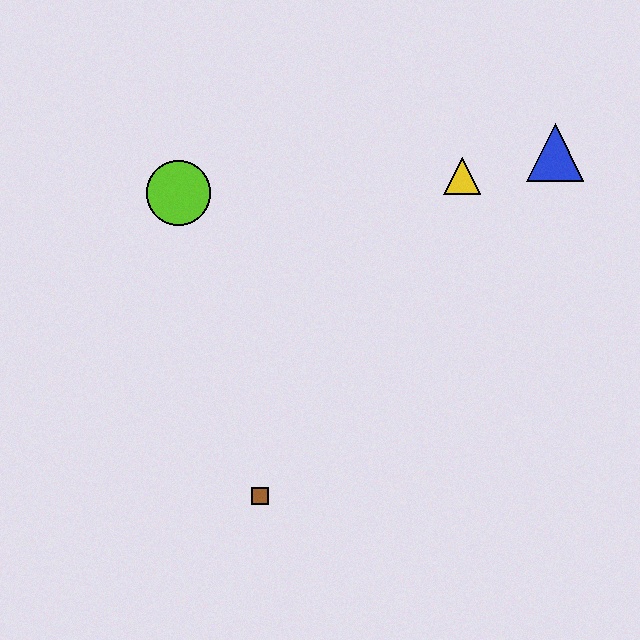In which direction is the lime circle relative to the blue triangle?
The lime circle is to the left of the blue triangle.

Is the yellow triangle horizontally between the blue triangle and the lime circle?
Yes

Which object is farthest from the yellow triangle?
The brown square is farthest from the yellow triangle.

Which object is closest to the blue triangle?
The yellow triangle is closest to the blue triangle.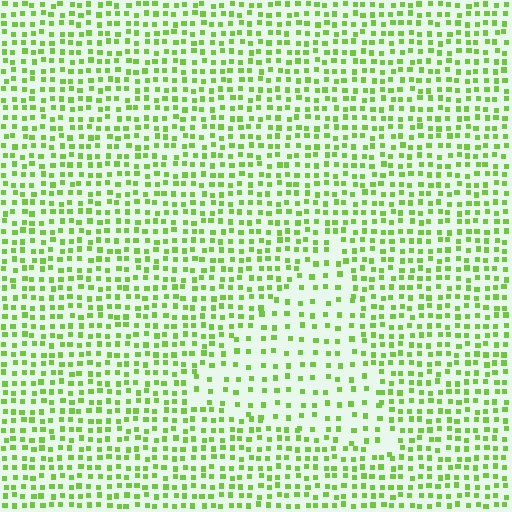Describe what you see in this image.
The image contains small lime elements arranged at two different densities. A triangle-shaped region is visible where the elements are less densely packed than the surrounding area.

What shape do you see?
I see a triangle.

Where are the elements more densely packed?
The elements are more densely packed outside the triangle boundary.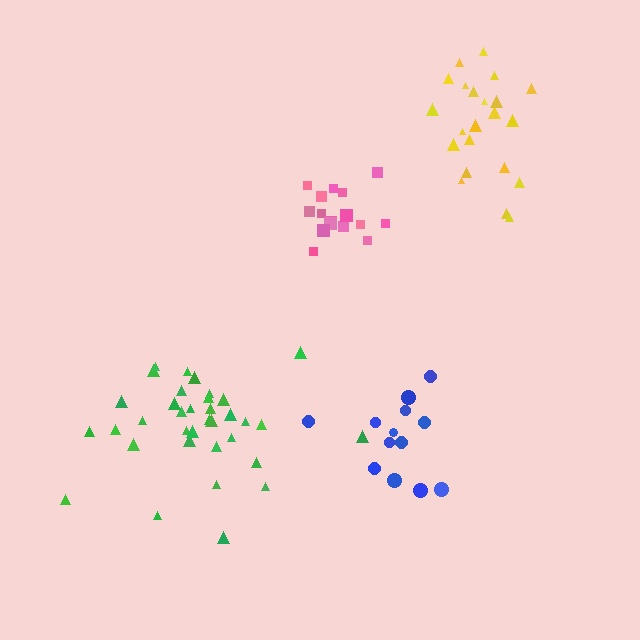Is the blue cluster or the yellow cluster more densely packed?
Yellow.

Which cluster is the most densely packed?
Pink.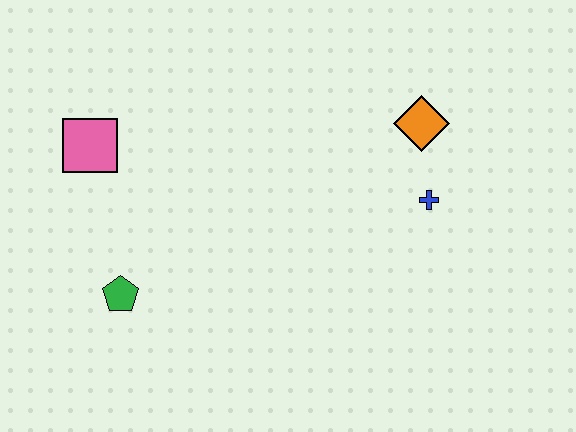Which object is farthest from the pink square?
The blue cross is farthest from the pink square.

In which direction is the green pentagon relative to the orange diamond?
The green pentagon is to the left of the orange diamond.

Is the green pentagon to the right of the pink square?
Yes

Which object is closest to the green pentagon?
The pink square is closest to the green pentagon.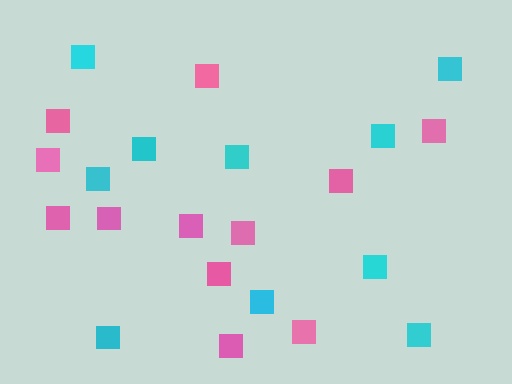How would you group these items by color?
There are 2 groups: one group of cyan squares (10) and one group of pink squares (12).